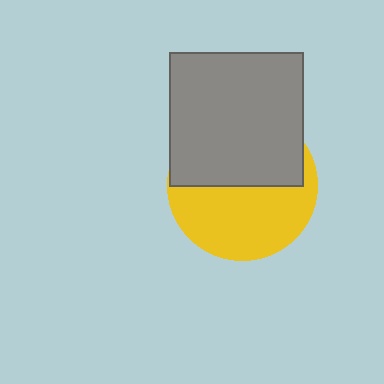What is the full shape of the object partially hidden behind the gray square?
The partially hidden object is a yellow circle.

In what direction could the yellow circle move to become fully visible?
The yellow circle could move down. That would shift it out from behind the gray square entirely.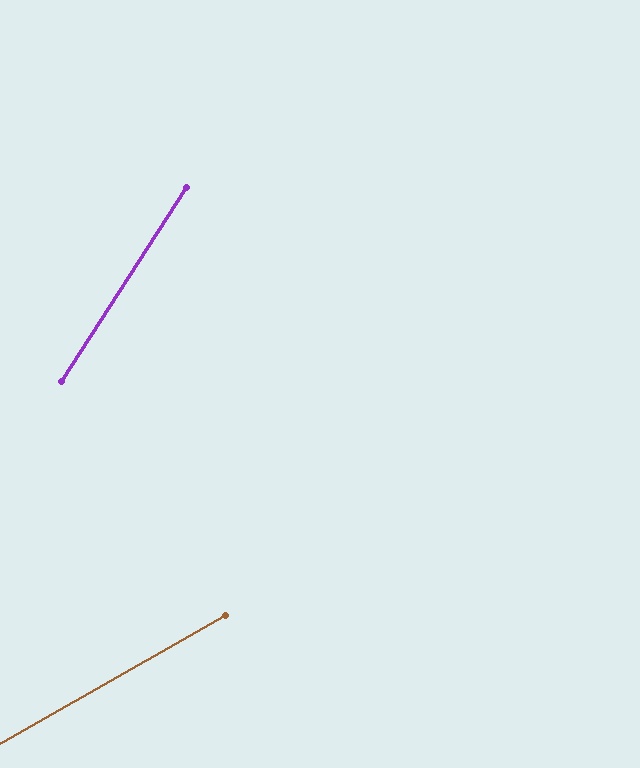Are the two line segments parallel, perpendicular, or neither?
Neither parallel nor perpendicular — they differ by about 28°.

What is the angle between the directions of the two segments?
Approximately 28 degrees.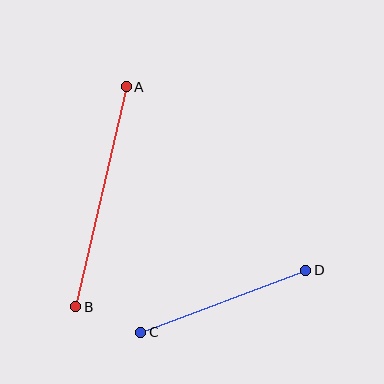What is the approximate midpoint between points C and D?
The midpoint is at approximately (223, 301) pixels.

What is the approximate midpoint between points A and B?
The midpoint is at approximately (101, 197) pixels.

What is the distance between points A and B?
The distance is approximately 226 pixels.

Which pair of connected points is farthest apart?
Points A and B are farthest apart.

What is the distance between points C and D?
The distance is approximately 176 pixels.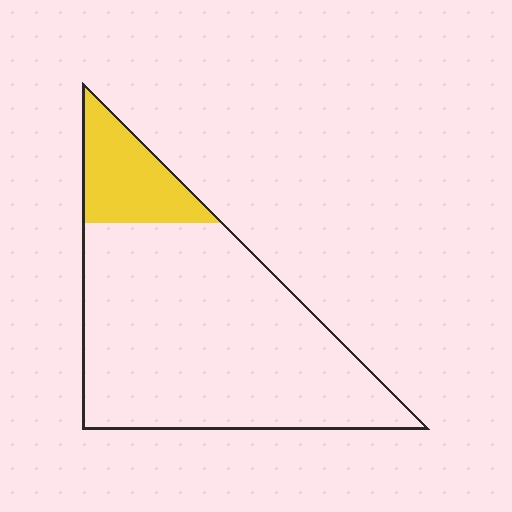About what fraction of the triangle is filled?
About one sixth (1/6).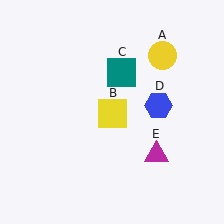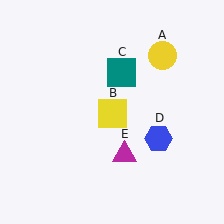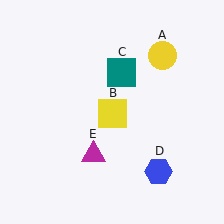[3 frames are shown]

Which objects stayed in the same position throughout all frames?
Yellow circle (object A) and yellow square (object B) and teal square (object C) remained stationary.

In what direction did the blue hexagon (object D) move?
The blue hexagon (object D) moved down.